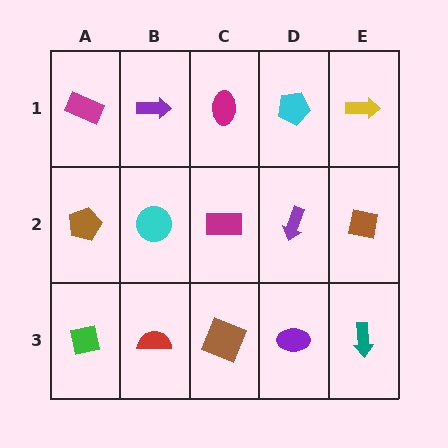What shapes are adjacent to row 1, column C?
A magenta rectangle (row 2, column C), a purple arrow (row 1, column B), a cyan pentagon (row 1, column D).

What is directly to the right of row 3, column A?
A red semicircle.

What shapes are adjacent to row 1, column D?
A purple arrow (row 2, column D), a magenta ellipse (row 1, column C), a yellow arrow (row 1, column E).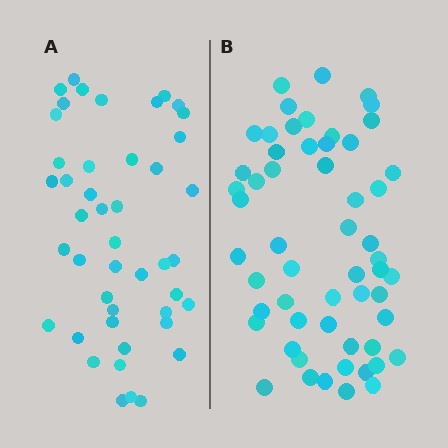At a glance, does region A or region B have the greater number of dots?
Region B (the right region) has more dots.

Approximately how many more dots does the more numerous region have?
Region B has roughly 12 or so more dots than region A.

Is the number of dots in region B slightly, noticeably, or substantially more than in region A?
Region B has only slightly more — the two regions are fairly close. The ratio is roughly 1.2 to 1.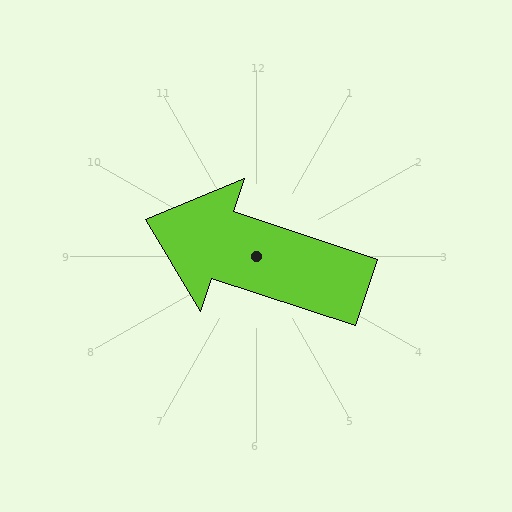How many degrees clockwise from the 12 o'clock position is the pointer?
Approximately 288 degrees.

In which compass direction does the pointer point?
West.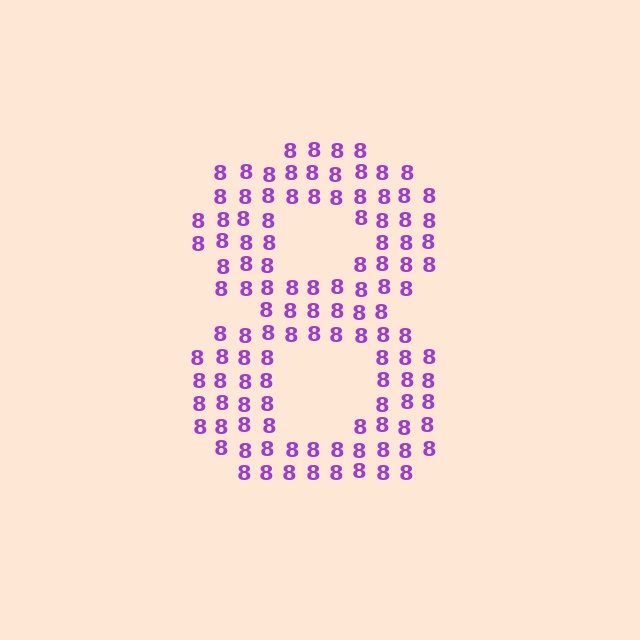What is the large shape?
The large shape is the digit 8.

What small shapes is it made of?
It is made of small digit 8's.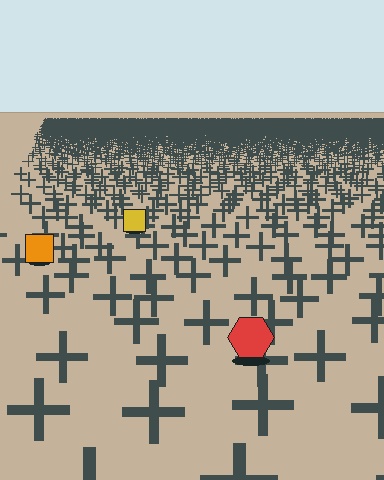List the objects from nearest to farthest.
From nearest to farthest: the red hexagon, the orange square, the yellow square.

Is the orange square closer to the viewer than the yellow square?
Yes. The orange square is closer — you can tell from the texture gradient: the ground texture is coarser near it.